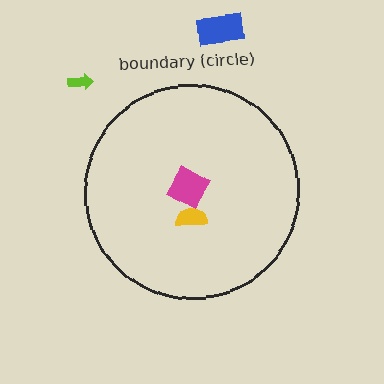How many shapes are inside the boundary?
2 inside, 2 outside.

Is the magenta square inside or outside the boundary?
Inside.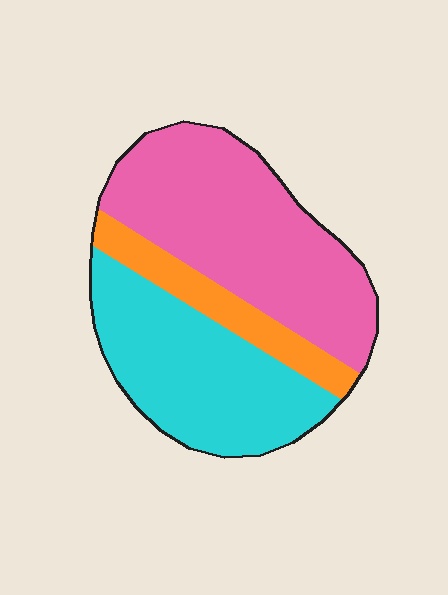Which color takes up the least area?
Orange, at roughly 15%.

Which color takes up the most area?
Pink, at roughly 50%.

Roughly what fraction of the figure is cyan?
Cyan covers roughly 40% of the figure.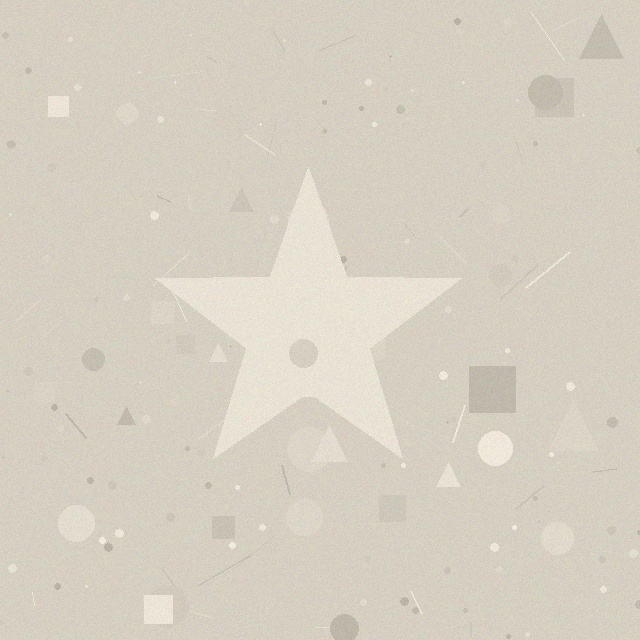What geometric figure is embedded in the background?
A star is embedded in the background.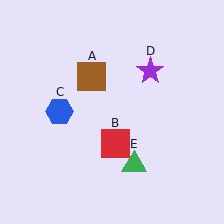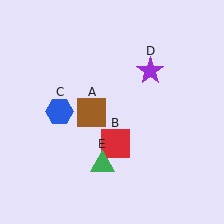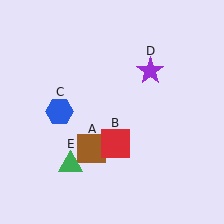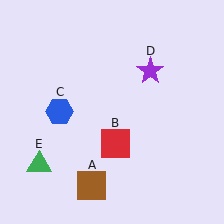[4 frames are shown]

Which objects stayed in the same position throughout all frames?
Red square (object B) and blue hexagon (object C) and purple star (object D) remained stationary.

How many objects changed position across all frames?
2 objects changed position: brown square (object A), green triangle (object E).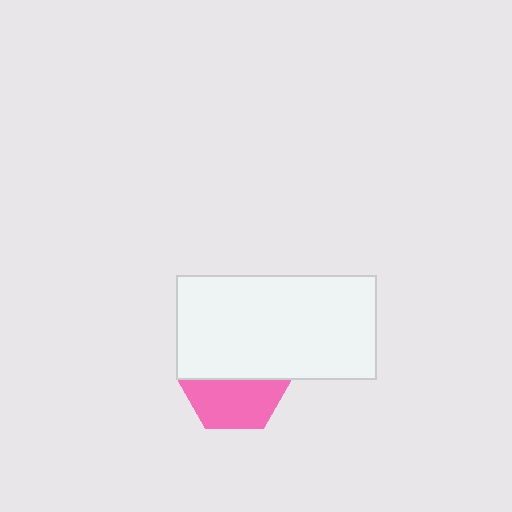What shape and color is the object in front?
The object in front is a white rectangle.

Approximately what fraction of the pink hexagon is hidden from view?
Roughly 50% of the pink hexagon is hidden behind the white rectangle.